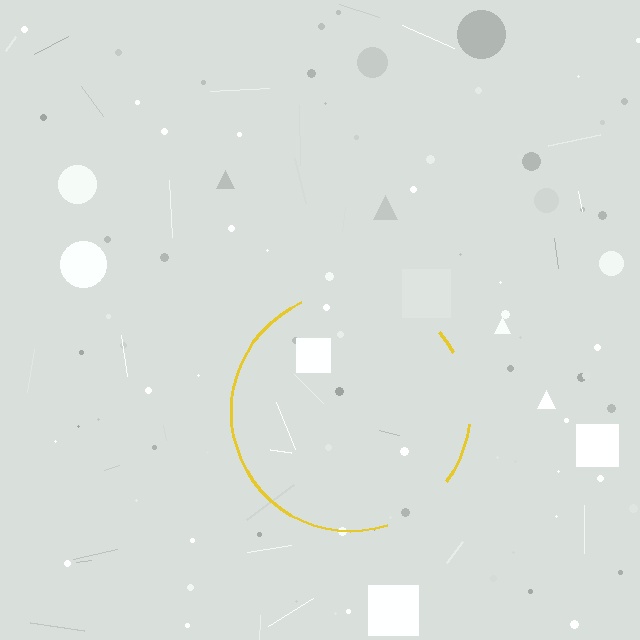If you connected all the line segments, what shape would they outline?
They would outline a circle.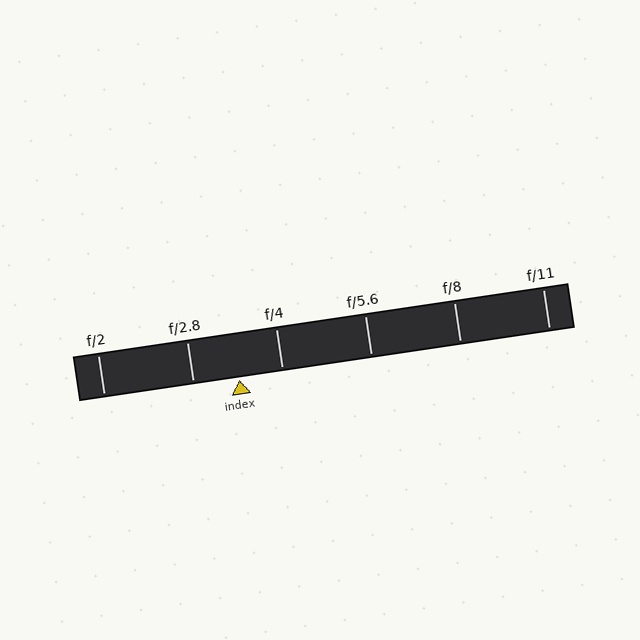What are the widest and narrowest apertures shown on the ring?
The widest aperture shown is f/2 and the narrowest is f/11.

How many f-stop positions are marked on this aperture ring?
There are 6 f-stop positions marked.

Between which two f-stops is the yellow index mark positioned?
The index mark is between f/2.8 and f/4.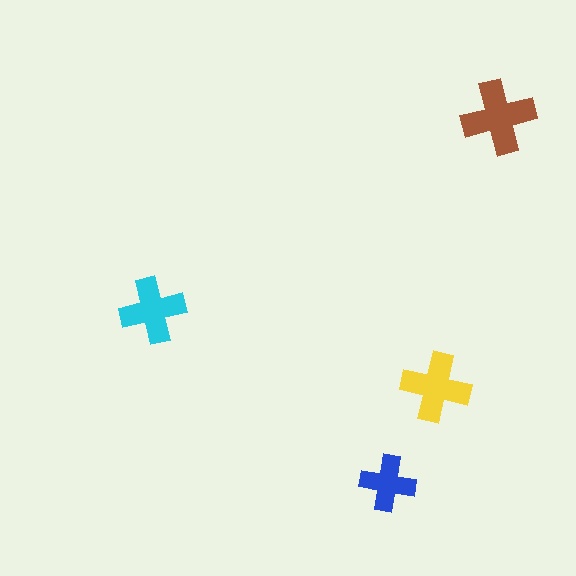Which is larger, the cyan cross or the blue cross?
The cyan one.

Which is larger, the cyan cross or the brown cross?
The brown one.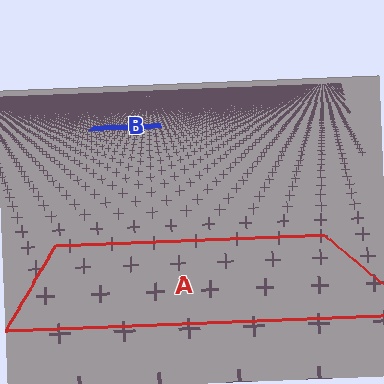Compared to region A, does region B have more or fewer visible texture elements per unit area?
Region B has more texture elements per unit area — they are packed more densely because it is farther away.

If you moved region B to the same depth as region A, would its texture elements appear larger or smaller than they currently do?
They would appear larger. At a closer depth, the same texture elements are projected at a bigger on-screen size.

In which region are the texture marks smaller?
The texture marks are smaller in region B, because it is farther away.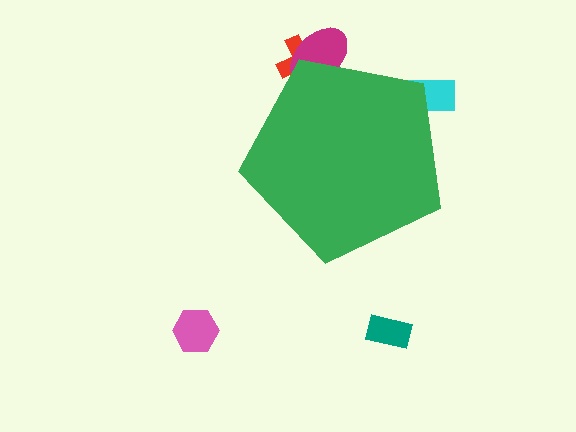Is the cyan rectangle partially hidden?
Yes, the cyan rectangle is partially hidden behind the green pentagon.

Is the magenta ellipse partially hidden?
Yes, the magenta ellipse is partially hidden behind the green pentagon.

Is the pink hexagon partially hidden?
No, the pink hexagon is fully visible.